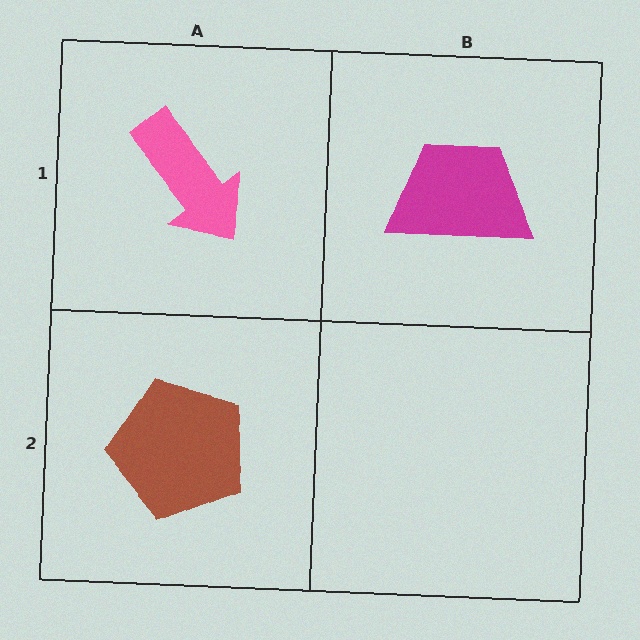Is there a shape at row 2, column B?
No, that cell is empty.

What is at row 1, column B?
A magenta trapezoid.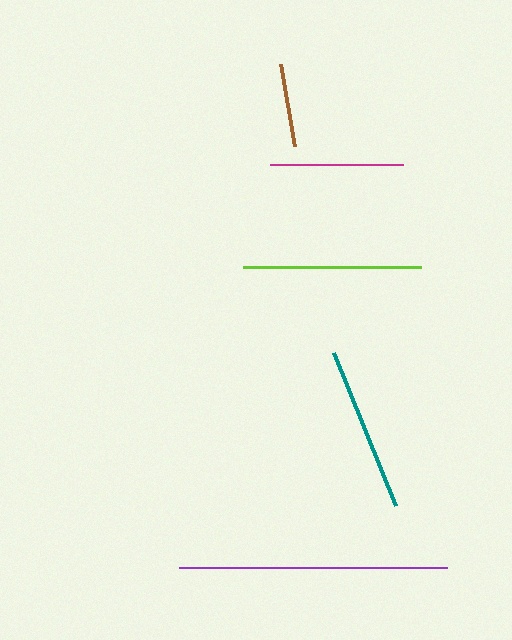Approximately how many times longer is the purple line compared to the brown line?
The purple line is approximately 3.2 times the length of the brown line.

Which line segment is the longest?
The purple line is the longest at approximately 268 pixels.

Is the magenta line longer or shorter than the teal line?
The teal line is longer than the magenta line.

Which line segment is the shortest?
The brown line is the shortest at approximately 83 pixels.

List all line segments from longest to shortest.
From longest to shortest: purple, lime, teal, magenta, brown.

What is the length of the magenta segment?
The magenta segment is approximately 133 pixels long.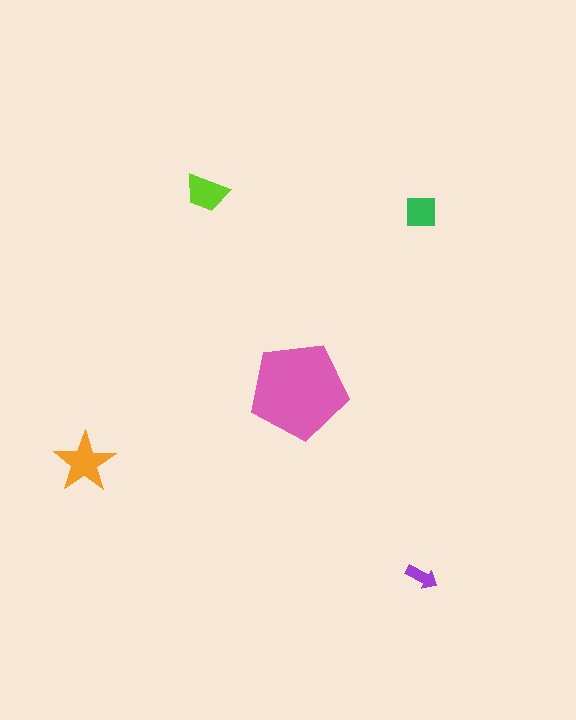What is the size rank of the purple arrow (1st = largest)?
5th.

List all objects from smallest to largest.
The purple arrow, the green square, the lime trapezoid, the orange star, the pink pentagon.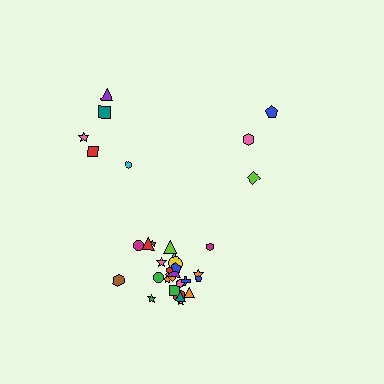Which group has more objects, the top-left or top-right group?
The top-left group.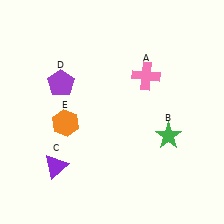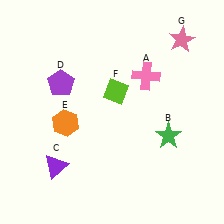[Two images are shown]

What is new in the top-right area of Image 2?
A lime diamond (F) was added in the top-right area of Image 2.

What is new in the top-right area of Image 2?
A pink star (G) was added in the top-right area of Image 2.